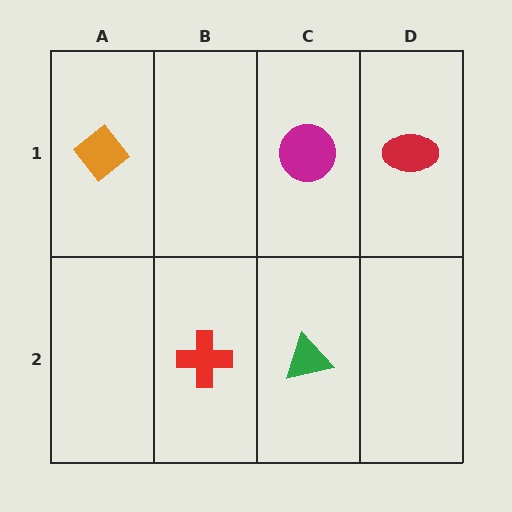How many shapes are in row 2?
2 shapes.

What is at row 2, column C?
A green triangle.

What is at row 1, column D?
A red ellipse.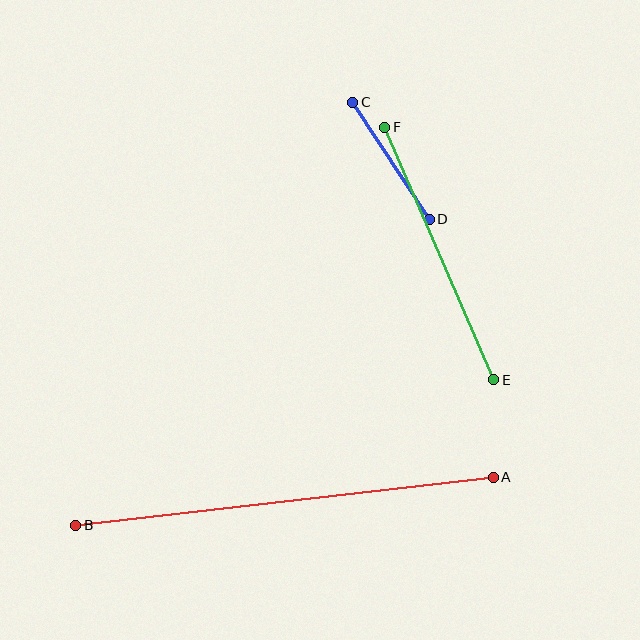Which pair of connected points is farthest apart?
Points A and B are farthest apart.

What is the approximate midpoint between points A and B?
The midpoint is at approximately (284, 501) pixels.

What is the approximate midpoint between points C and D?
The midpoint is at approximately (391, 161) pixels.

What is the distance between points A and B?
The distance is approximately 421 pixels.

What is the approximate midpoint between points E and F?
The midpoint is at approximately (439, 254) pixels.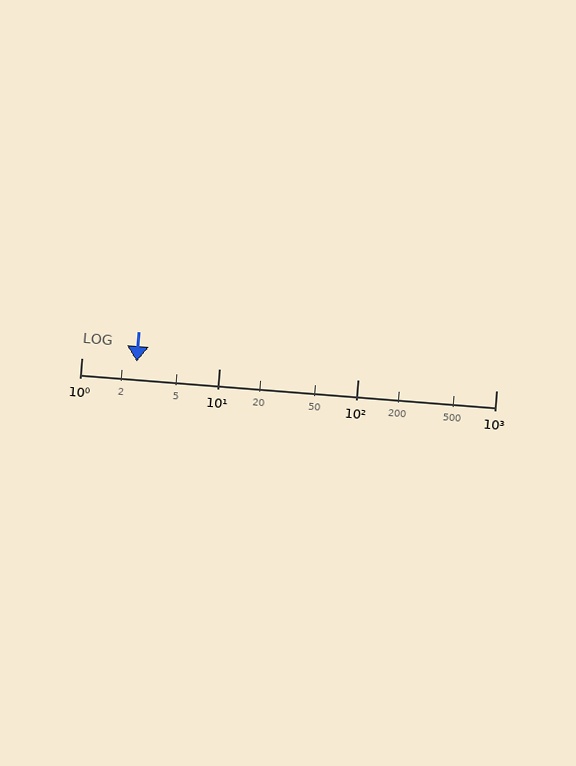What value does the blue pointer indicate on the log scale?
The pointer indicates approximately 2.5.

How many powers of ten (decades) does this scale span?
The scale spans 3 decades, from 1 to 1000.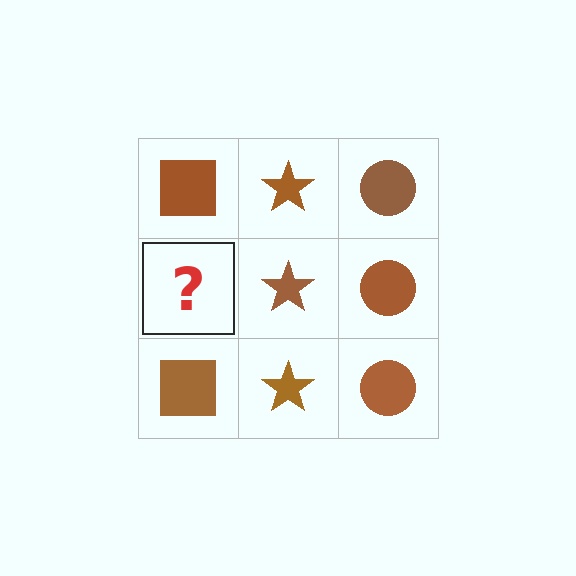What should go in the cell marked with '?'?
The missing cell should contain a brown square.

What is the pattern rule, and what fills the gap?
The rule is that each column has a consistent shape. The gap should be filled with a brown square.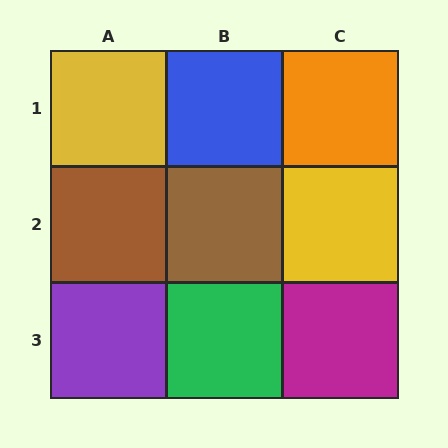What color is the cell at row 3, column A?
Purple.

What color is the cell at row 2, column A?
Brown.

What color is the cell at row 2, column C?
Yellow.